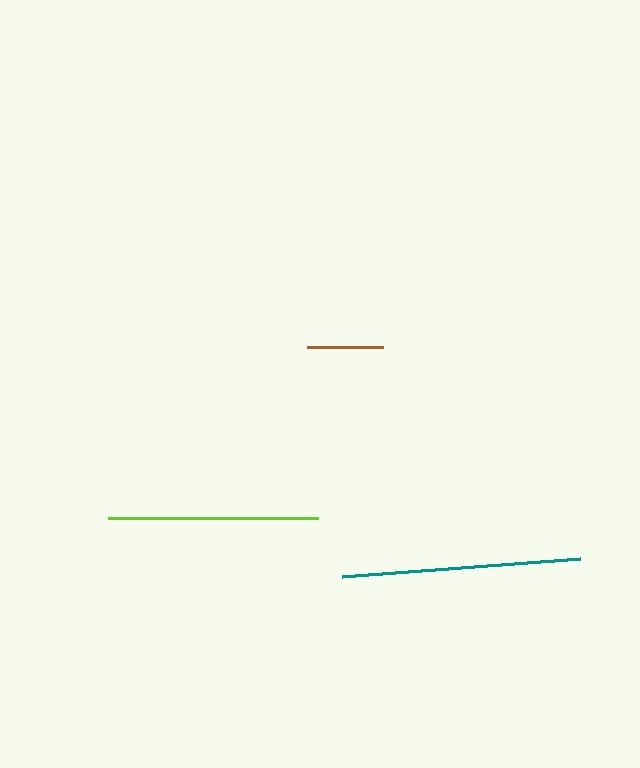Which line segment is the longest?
The teal line is the longest at approximately 239 pixels.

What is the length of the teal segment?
The teal segment is approximately 239 pixels long.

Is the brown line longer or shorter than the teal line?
The teal line is longer than the brown line.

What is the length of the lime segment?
The lime segment is approximately 210 pixels long.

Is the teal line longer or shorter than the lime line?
The teal line is longer than the lime line.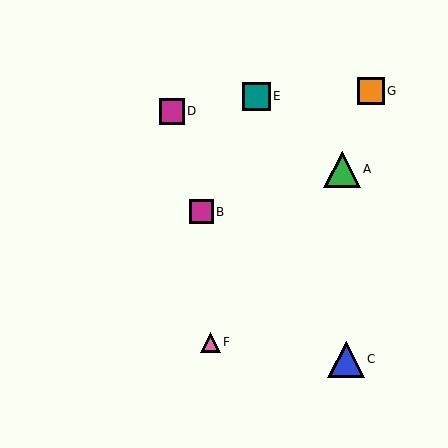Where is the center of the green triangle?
The center of the green triangle is at (342, 169).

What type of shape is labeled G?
Shape G is an orange square.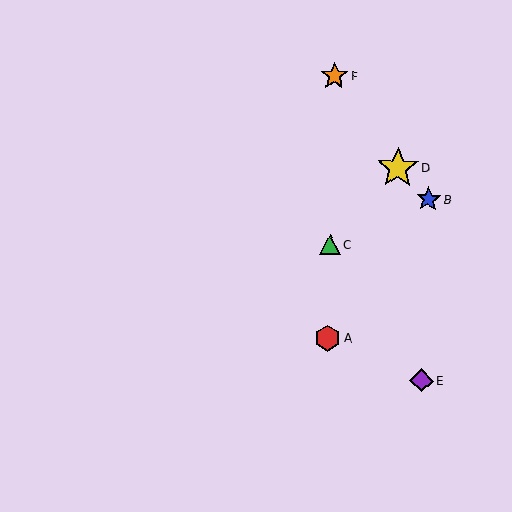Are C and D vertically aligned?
No, C is at x≈330 and D is at x≈398.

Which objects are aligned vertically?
Objects A, C, F are aligned vertically.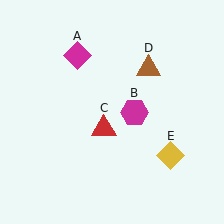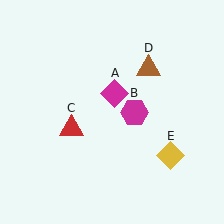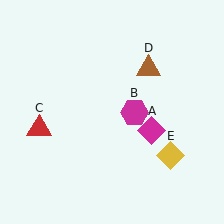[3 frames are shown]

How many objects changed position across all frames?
2 objects changed position: magenta diamond (object A), red triangle (object C).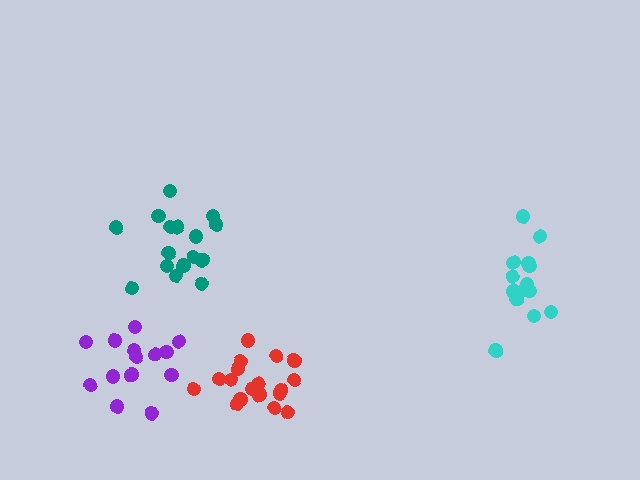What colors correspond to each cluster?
The clusters are colored: purple, cyan, teal, red.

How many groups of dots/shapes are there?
There are 4 groups.